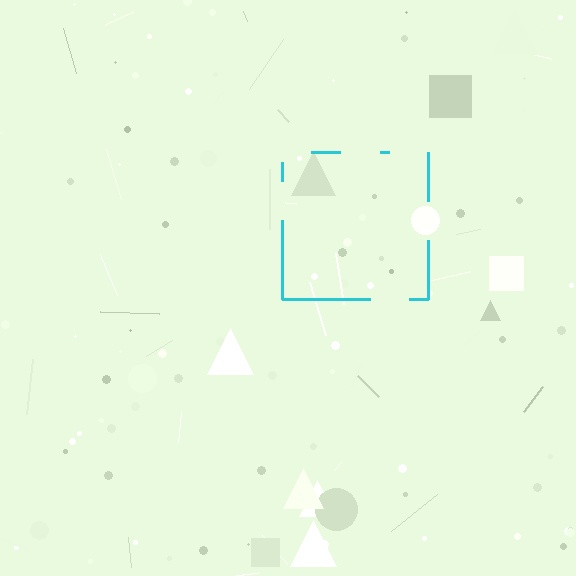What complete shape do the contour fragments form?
The contour fragments form a square.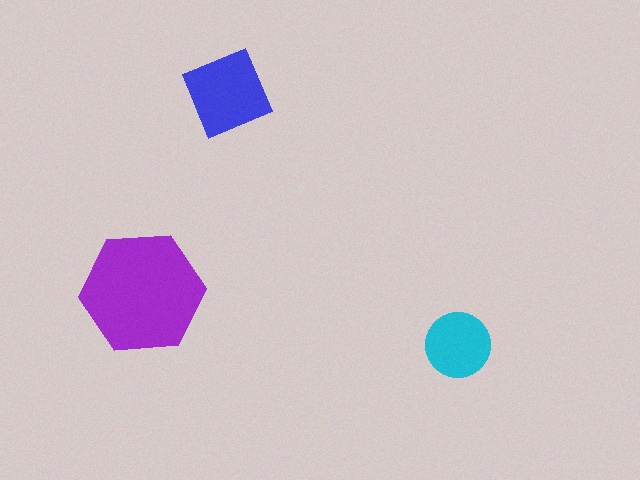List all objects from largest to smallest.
The purple hexagon, the blue diamond, the cyan circle.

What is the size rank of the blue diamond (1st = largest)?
2nd.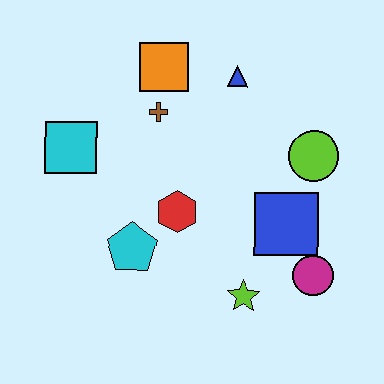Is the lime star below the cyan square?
Yes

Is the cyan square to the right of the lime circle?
No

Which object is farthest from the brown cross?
The magenta circle is farthest from the brown cross.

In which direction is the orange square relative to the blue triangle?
The orange square is to the left of the blue triangle.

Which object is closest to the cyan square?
The brown cross is closest to the cyan square.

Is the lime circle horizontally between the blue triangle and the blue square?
No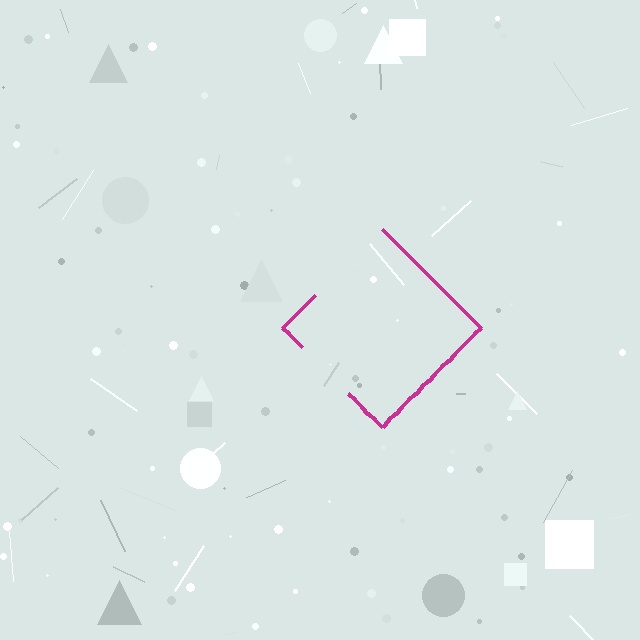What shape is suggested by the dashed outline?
The dashed outline suggests a diamond.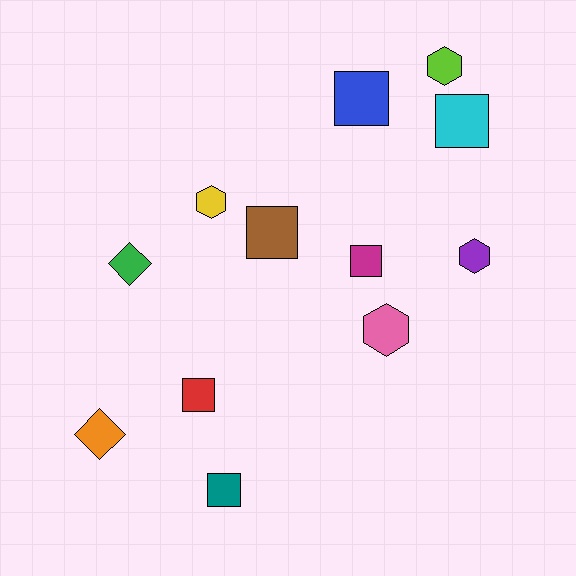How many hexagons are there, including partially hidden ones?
There are 4 hexagons.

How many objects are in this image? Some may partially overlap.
There are 12 objects.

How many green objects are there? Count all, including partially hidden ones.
There is 1 green object.